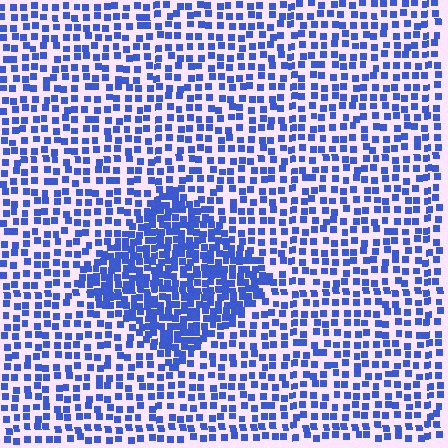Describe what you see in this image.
The image contains small blue elements arranged at two different densities. A diamond-shaped region is visible where the elements are more densely packed than the surrounding area.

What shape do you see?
I see a diamond.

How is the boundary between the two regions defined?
The boundary is defined by a change in element density (approximately 2.1x ratio). All elements are the same color, size, and shape.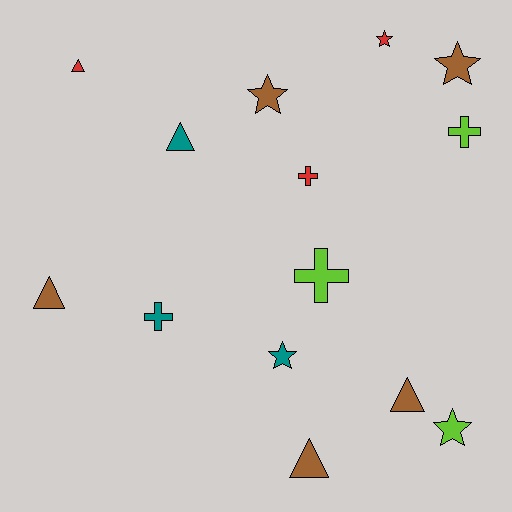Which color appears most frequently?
Brown, with 5 objects.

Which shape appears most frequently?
Star, with 5 objects.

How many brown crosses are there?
There are no brown crosses.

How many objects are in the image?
There are 14 objects.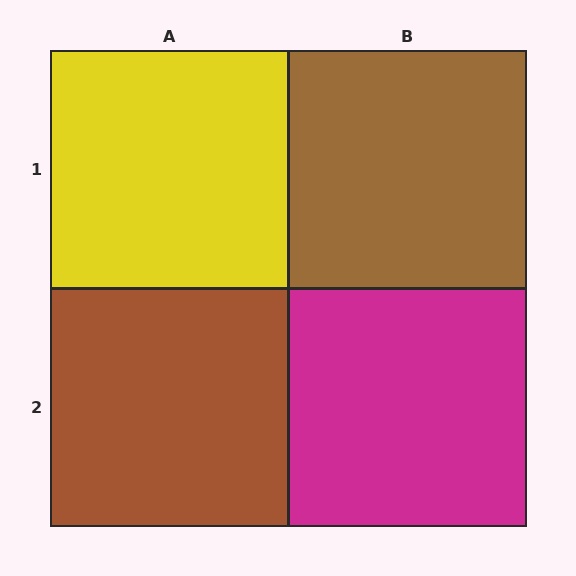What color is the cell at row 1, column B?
Brown.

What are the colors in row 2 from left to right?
Brown, magenta.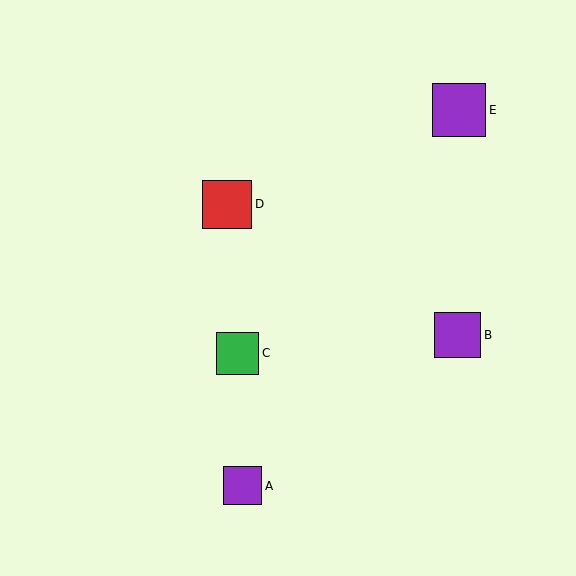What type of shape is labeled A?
Shape A is a purple square.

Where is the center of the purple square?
The center of the purple square is at (459, 110).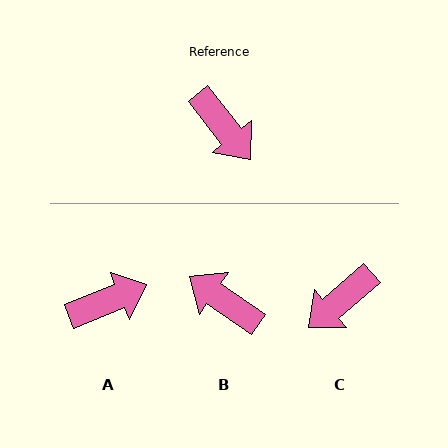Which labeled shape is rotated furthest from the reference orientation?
B, about 163 degrees away.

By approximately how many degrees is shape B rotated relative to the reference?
Approximately 163 degrees clockwise.